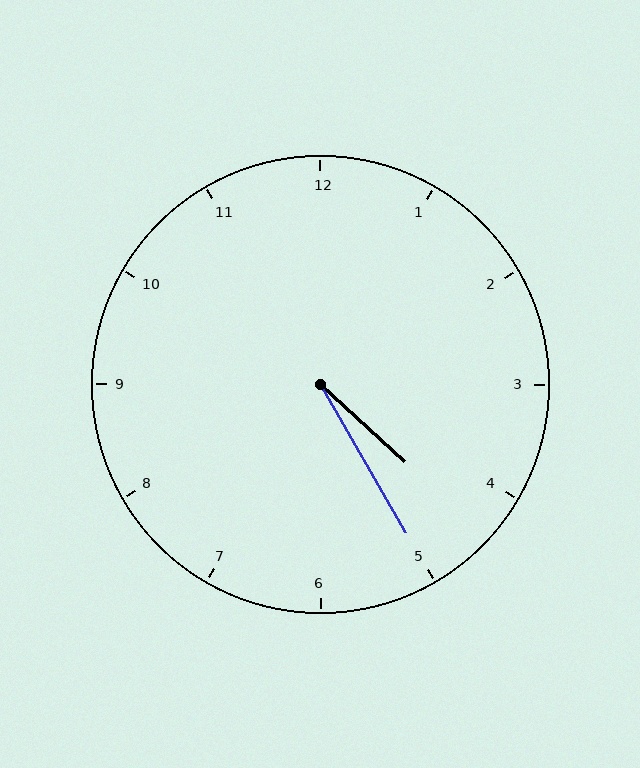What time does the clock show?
4:25.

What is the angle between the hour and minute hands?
Approximately 18 degrees.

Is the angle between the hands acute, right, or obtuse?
It is acute.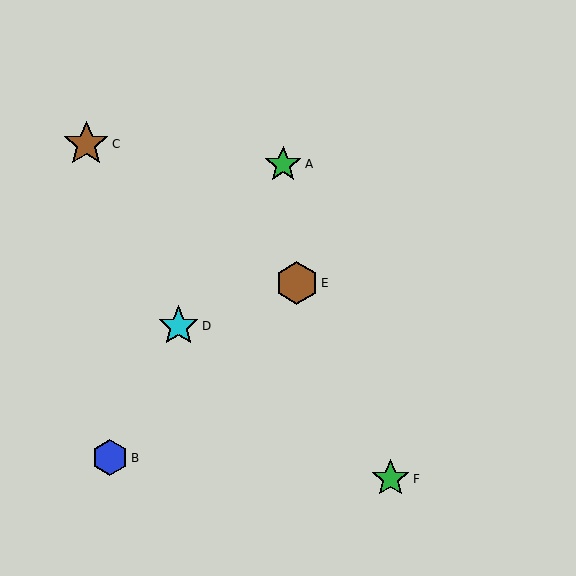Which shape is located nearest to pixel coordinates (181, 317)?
The cyan star (labeled D) at (178, 326) is nearest to that location.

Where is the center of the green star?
The center of the green star is at (283, 164).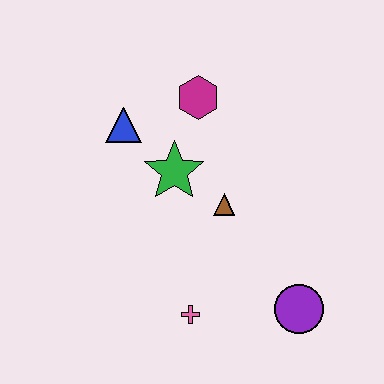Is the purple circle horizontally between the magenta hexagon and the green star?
No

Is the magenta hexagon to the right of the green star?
Yes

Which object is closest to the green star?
The brown triangle is closest to the green star.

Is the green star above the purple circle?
Yes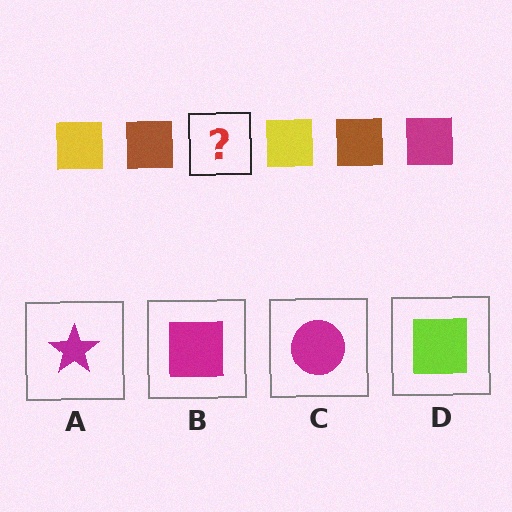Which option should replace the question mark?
Option B.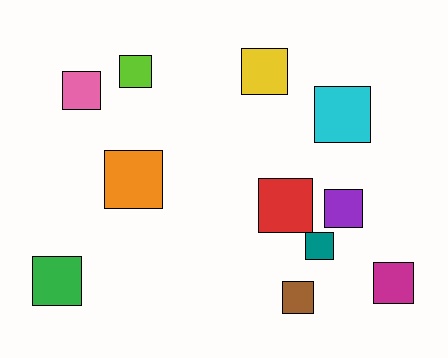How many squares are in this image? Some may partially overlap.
There are 11 squares.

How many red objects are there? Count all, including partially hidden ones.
There is 1 red object.